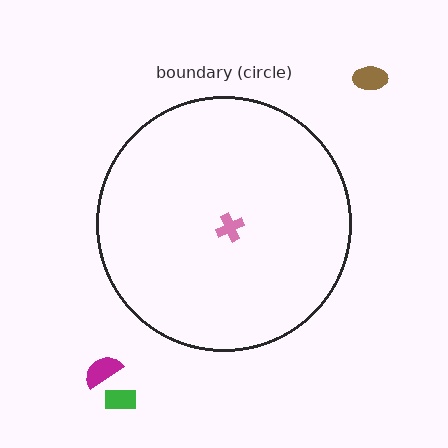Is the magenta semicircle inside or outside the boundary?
Outside.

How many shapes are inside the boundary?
1 inside, 3 outside.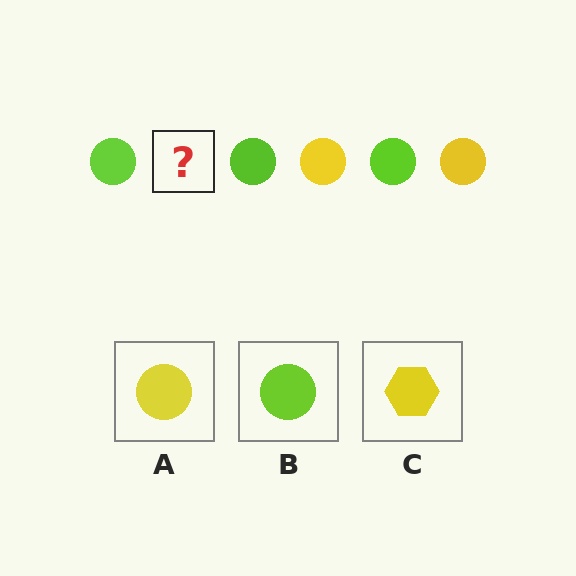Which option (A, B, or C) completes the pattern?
A.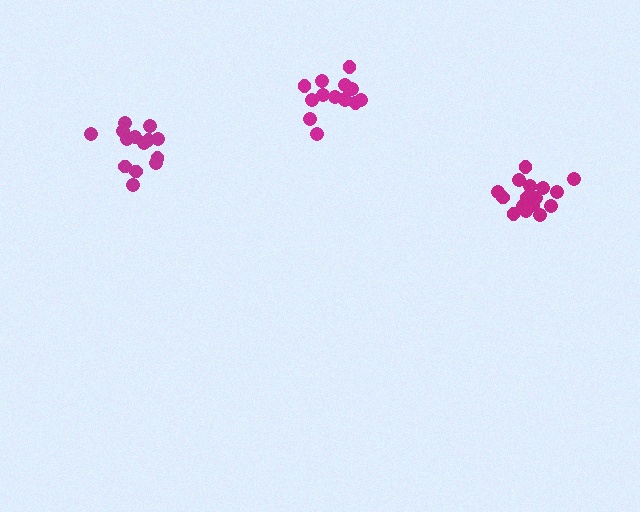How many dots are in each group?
Group 1: 14 dots, Group 2: 14 dots, Group 3: 16 dots (44 total).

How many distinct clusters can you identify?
There are 3 distinct clusters.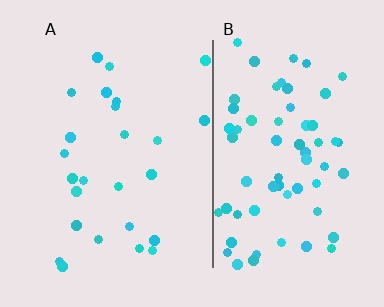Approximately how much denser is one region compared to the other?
Approximately 2.6× — region B over region A.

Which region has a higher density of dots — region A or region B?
B (the right).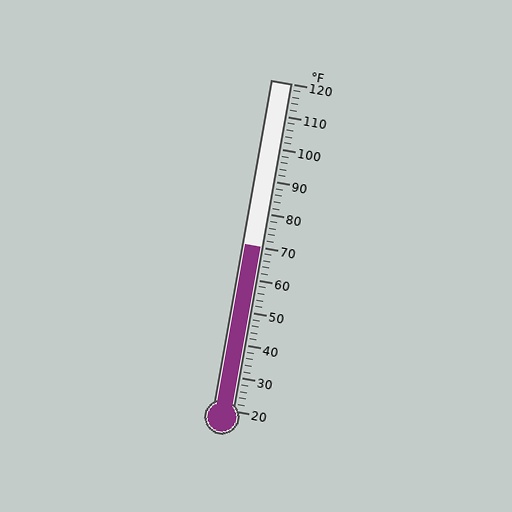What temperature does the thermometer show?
The thermometer shows approximately 70°F.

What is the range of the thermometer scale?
The thermometer scale ranges from 20°F to 120°F.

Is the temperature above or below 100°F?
The temperature is below 100°F.